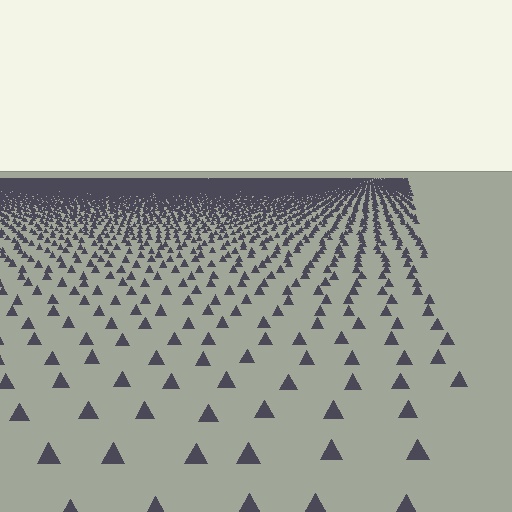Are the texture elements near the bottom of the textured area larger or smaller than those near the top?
Larger. Near the bottom, elements are closer to the viewer and appear at a bigger on-screen size.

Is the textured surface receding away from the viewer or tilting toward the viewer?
The surface is receding away from the viewer. Texture elements get smaller and denser toward the top.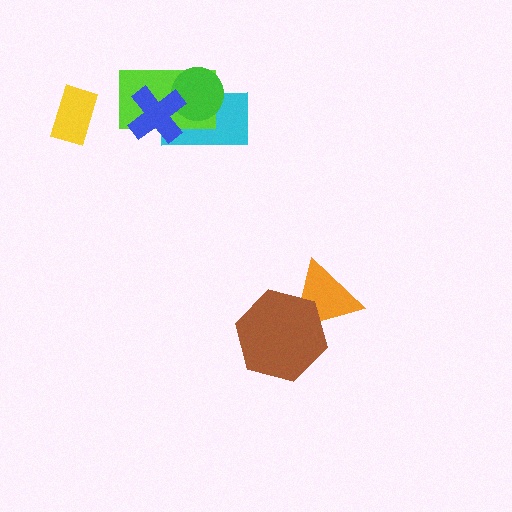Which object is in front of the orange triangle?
The brown hexagon is in front of the orange triangle.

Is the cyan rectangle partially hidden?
Yes, it is partially covered by another shape.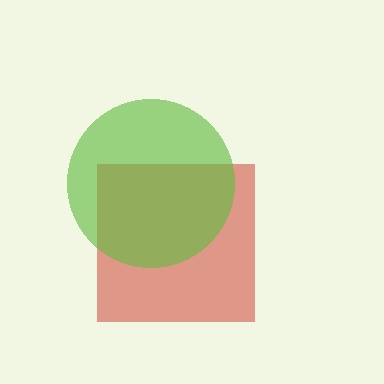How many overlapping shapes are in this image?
There are 2 overlapping shapes in the image.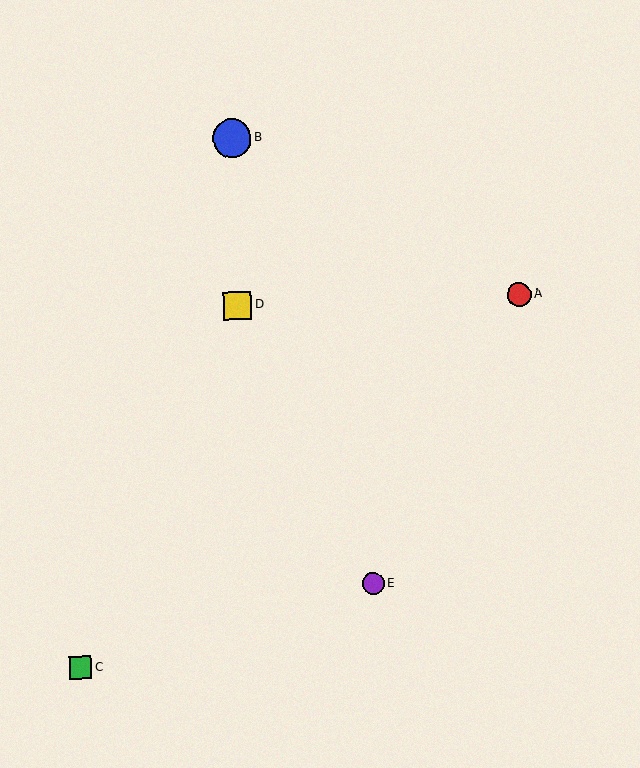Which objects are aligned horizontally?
Objects A, D are aligned horizontally.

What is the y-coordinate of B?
Object B is at y≈138.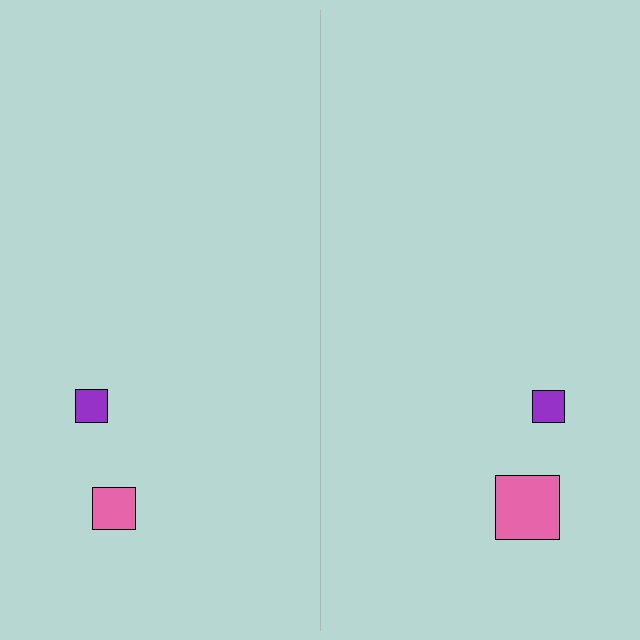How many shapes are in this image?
There are 4 shapes in this image.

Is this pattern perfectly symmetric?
No, the pattern is not perfectly symmetric. The pink square on the right side has a different size than its mirror counterpart.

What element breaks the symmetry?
The pink square on the right side has a different size than its mirror counterpart.